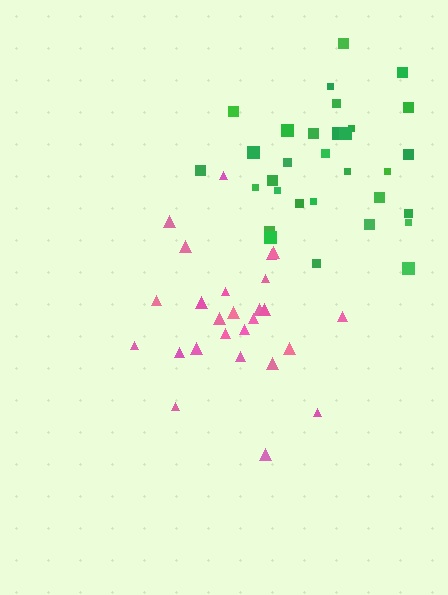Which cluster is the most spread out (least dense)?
Green.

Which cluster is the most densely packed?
Pink.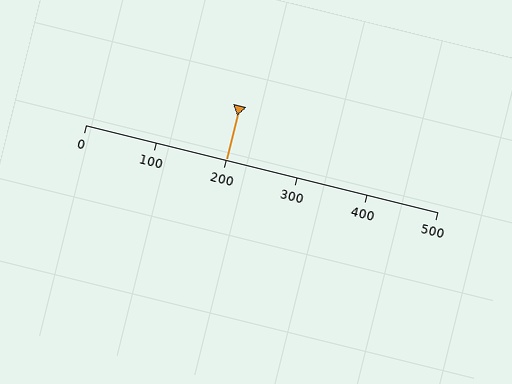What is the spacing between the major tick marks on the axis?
The major ticks are spaced 100 apart.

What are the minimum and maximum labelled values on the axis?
The axis runs from 0 to 500.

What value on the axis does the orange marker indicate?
The marker indicates approximately 200.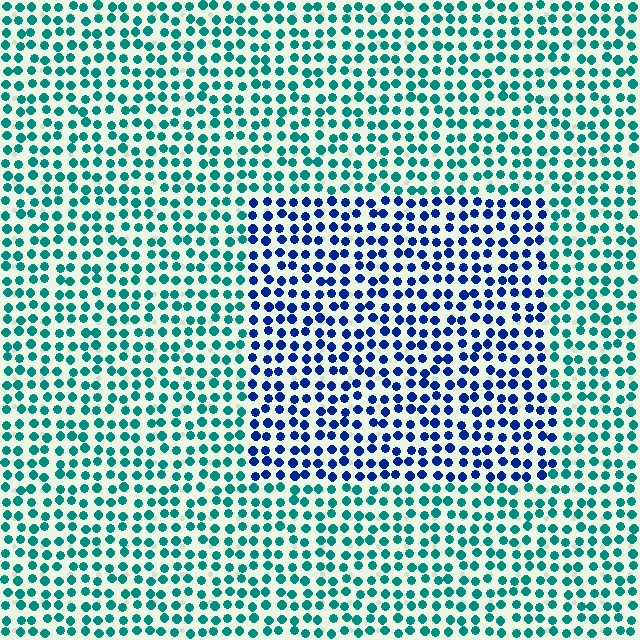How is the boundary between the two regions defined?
The boundary is defined purely by a slight shift in hue (about 52 degrees). Spacing, size, and orientation are identical on both sides.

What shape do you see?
I see a rectangle.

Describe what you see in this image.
The image is filled with small teal elements in a uniform arrangement. A rectangle-shaped region is visible where the elements are tinted to a slightly different hue, forming a subtle color boundary.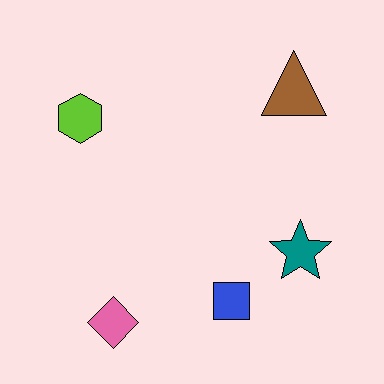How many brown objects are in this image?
There is 1 brown object.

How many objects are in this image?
There are 5 objects.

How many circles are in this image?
There are no circles.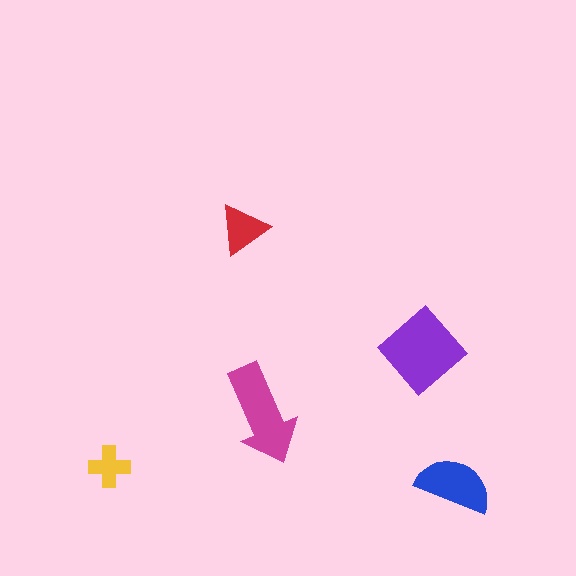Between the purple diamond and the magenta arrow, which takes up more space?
The purple diamond.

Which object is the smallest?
The yellow cross.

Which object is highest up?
The red triangle is topmost.